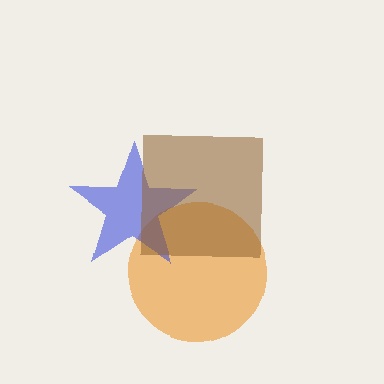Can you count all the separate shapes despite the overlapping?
Yes, there are 3 separate shapes.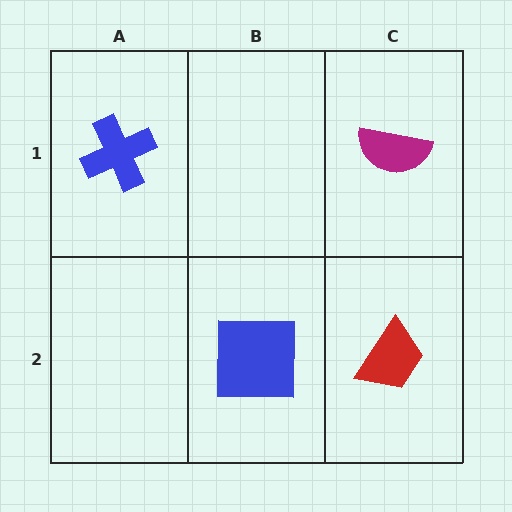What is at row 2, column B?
A blue square.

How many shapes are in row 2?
2 shapes.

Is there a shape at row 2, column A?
No, that cell is empty.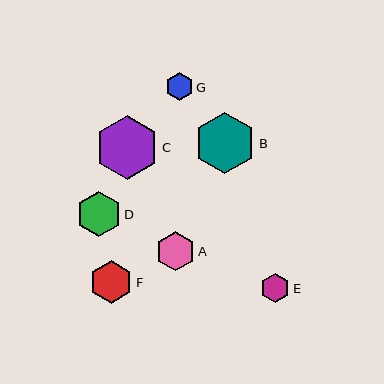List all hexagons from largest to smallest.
From largest to smallest: C, B, D, F, A, E, G.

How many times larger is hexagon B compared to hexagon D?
Hexagon B is approximately 1.4 times the size of hexagon D.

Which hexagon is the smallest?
Hexagon G is the smallest with a size of approximately 28 pixels.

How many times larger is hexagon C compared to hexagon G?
Hexagon C is approximately 2.3 times the size of hexagon G.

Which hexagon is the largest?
Hexagon C is the largest with a size of approximately 64 pixels.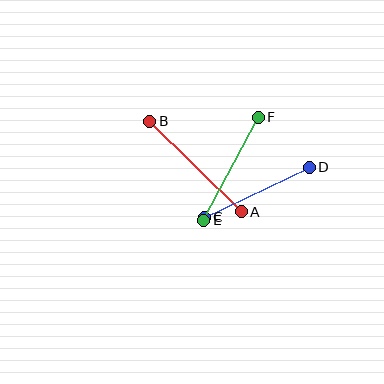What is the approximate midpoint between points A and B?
The midpoint is at approximately (195, 167) pixels.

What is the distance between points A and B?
The distance is approximately 129 pixels.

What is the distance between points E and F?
The distance is approximately 116 pixels.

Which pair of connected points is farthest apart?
Points A and B are farthest apart.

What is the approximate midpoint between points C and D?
The midpoint is at approximately (257, 192) pixels.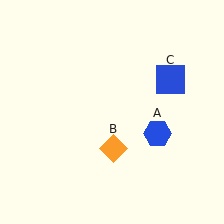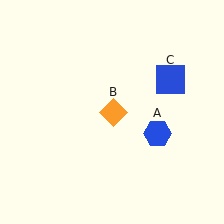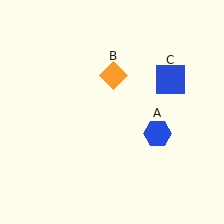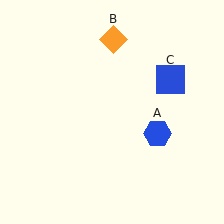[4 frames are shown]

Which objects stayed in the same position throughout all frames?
Blue hexagon (object A) and blue square (object C) remained stationary.